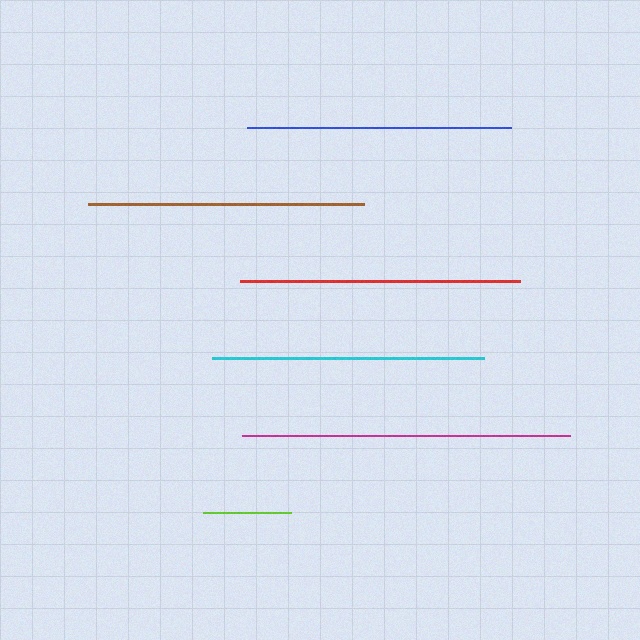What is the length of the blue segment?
The blue segment is approximately 264 pixels long.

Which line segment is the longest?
The magenta line is the longest at approximately 328 pixels.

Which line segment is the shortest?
The lime line is the shortest at approximately 87 pixels.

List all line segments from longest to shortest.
From longest to shortest: magenta, red, brown, cyan, blue, lime.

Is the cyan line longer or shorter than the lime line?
The cyan line is longer than the lime line.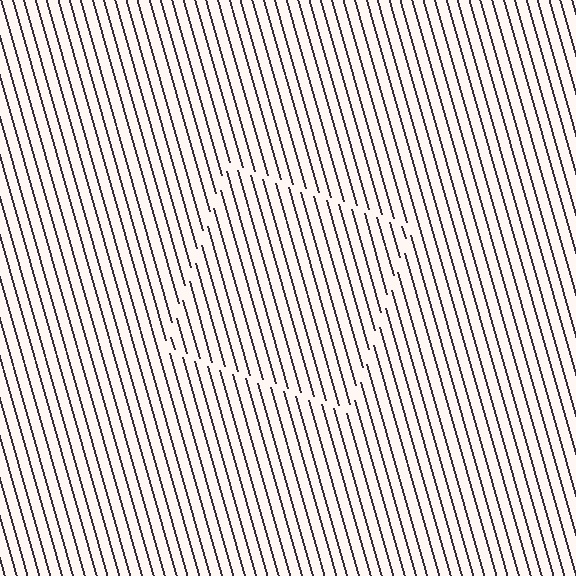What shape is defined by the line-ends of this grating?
An illusory square. The interior of the shape contains the same grating, shifted by half a period — the contour is defined by the phase discontinuity where line-ends from the inner and outer gratings abut.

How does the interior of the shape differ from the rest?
The interior of the shape contains the same grating, shifted by half a period — the contour is defined by the phase discontinuity where line-ends from the inner and outer gratings abut.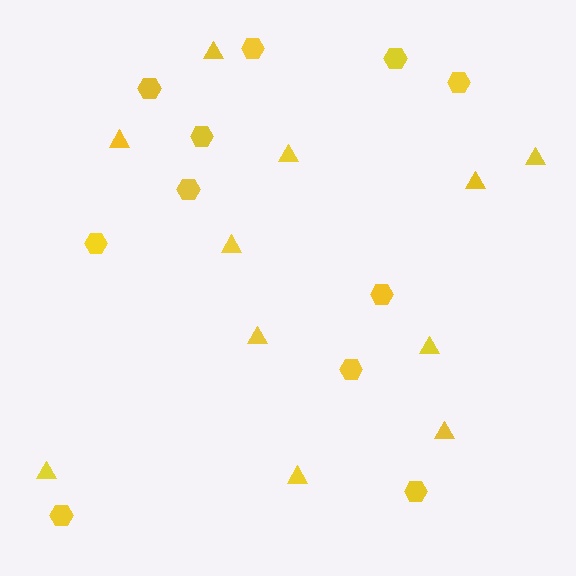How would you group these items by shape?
There are 2 groups: one group of hexagons (11) and one group of triangles (11).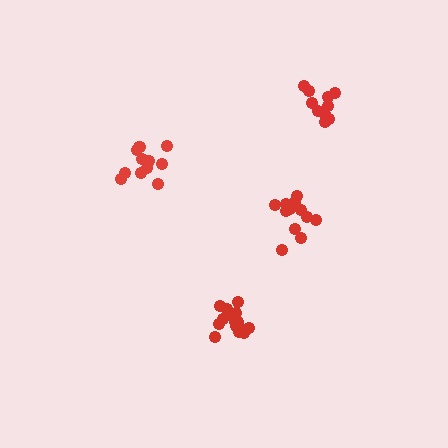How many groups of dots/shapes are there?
There are 4 groups.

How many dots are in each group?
Group 1: 15 dots, Group 2: 12 dots, Group 3: 10 dots, Group 4: 13 dots (50 total).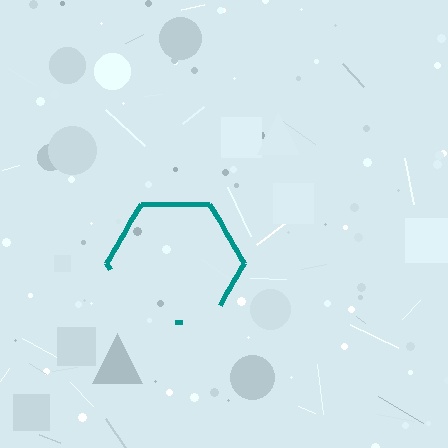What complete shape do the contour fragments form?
The contour fragments form a hexagon.